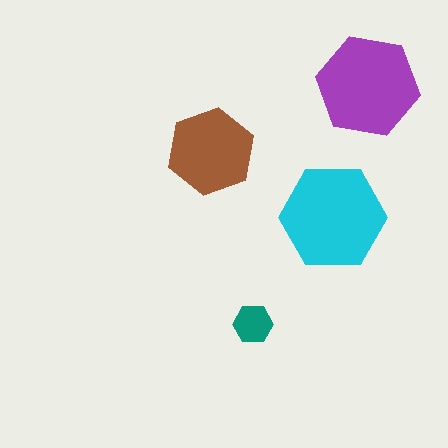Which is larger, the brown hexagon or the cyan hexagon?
The cyan one.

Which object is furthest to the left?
The brown hexagon is leftmost.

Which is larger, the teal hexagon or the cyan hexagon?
The cyan one.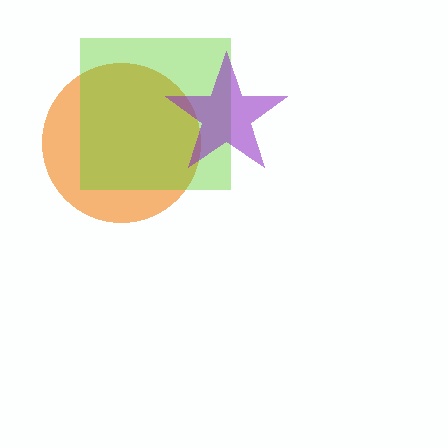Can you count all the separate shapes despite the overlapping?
Yes, there are 3 separate shapes.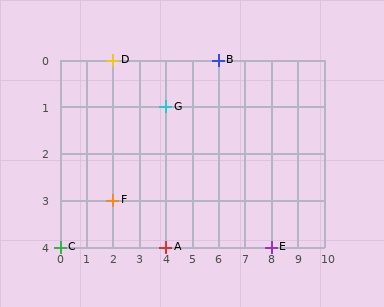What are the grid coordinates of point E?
Point E is at grid coordinates (8, 4).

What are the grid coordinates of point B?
Point B is at grid coordinates (6, 0).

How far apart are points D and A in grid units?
Points D and A are 2 columns and 4 rows apart (about 4.5 grid units diagonally).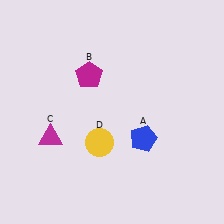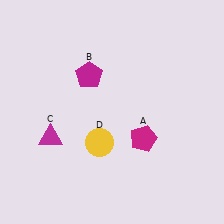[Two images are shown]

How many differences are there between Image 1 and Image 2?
There is 1 difference between the two images.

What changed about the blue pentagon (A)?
In Image 1, A is blue. In Image 2, it changed to magenta.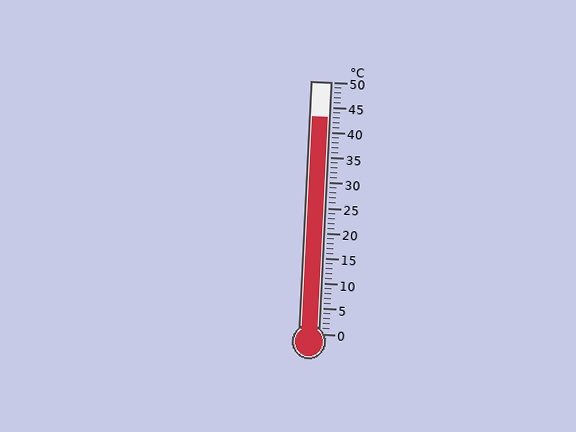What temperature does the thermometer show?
The thermometer shows approximately 43°C.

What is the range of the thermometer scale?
The thermometer scale ranges from 0°C to 50°C.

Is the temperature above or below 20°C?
The temperature is above 20°C.